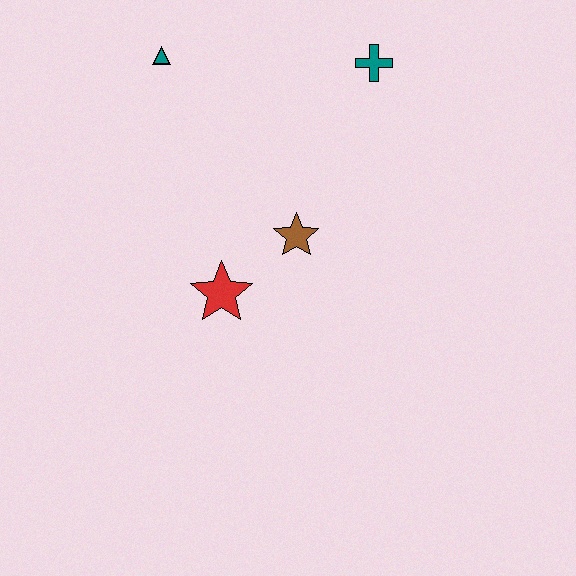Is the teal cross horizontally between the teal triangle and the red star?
No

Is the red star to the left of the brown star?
Yes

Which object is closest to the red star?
The brown star is closest to the red star.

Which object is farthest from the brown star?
The teal triangle is farthest from the brown star.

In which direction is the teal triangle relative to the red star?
The teal triangle is above the red star.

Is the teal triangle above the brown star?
Yes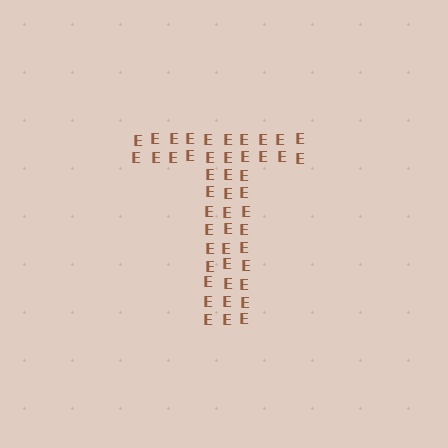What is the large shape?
The large shape is the letter T.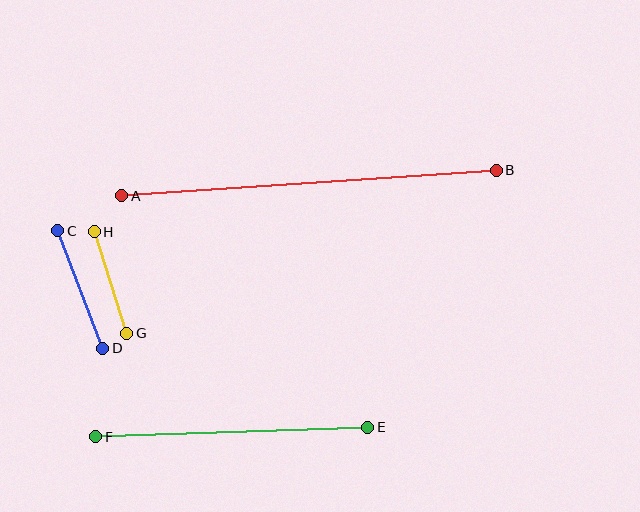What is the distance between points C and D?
The distance is approximately 126 pixels.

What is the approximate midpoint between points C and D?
The midpoint is at approximately (80, 289) pixels.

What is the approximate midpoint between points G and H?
The midpoint is at approximately (110, 282) pixels.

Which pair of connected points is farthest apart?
Points A and B are farthest apart.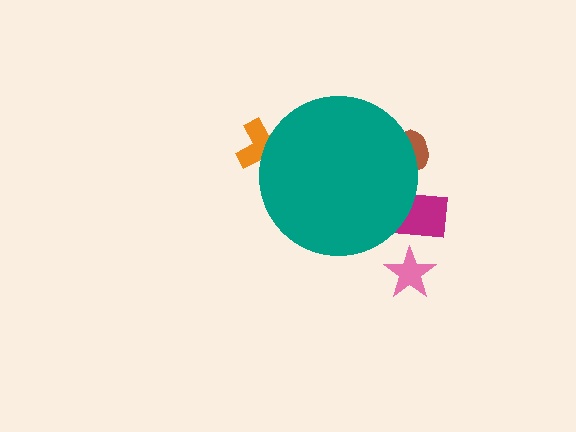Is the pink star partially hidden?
No, the pink star is fully visible.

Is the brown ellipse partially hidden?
Yes, the brown ellipse is partially hidden behind the teal circle.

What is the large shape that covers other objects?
A teal circle.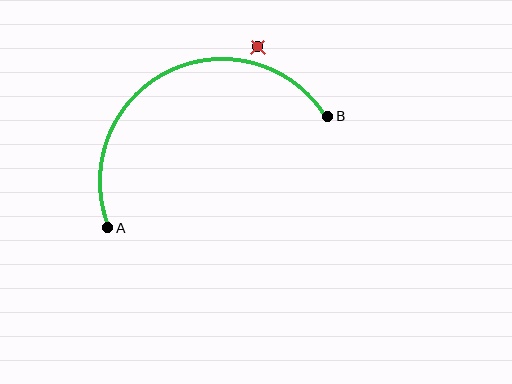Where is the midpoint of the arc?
The arc midpoint is the point on the curve farthest from the straight line joining A and B. It sits above that line.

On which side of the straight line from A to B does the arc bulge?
The arc bulges above the straight line connecting A and B.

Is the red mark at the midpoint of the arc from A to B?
No — the red mark does not lie on the arc at all. It sits slightly outside the curve.